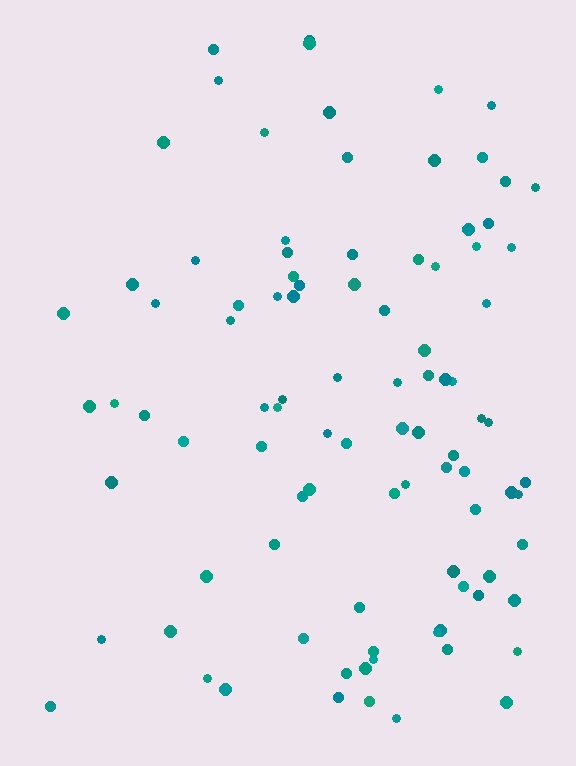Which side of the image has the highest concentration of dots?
The right.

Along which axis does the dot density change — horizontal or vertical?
Horizontal.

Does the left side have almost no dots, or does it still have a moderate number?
Still a moderate number, just noticeably fewer than the right.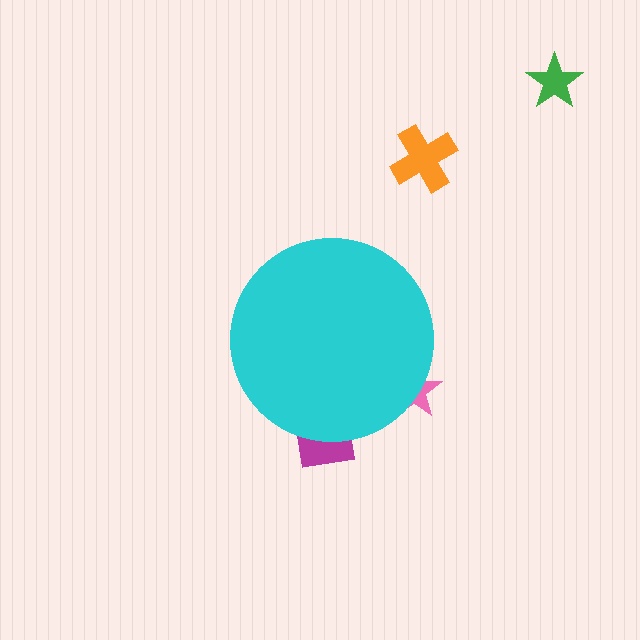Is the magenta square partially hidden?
Yes, the magenta square is partially hidden behind the cyan circle.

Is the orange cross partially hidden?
No, the orange cross is fully visible.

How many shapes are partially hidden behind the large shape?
2 shapes are partially hidden.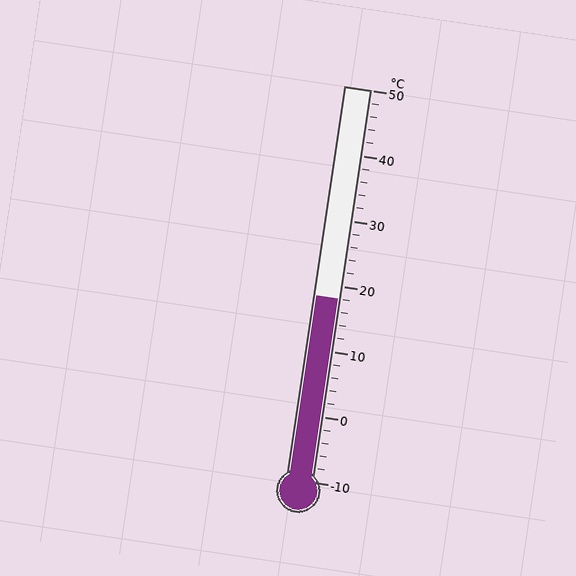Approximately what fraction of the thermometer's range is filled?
The thermometer is filled to approximately 45% of its range.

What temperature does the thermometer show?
The thermometer shows approximately 18°C.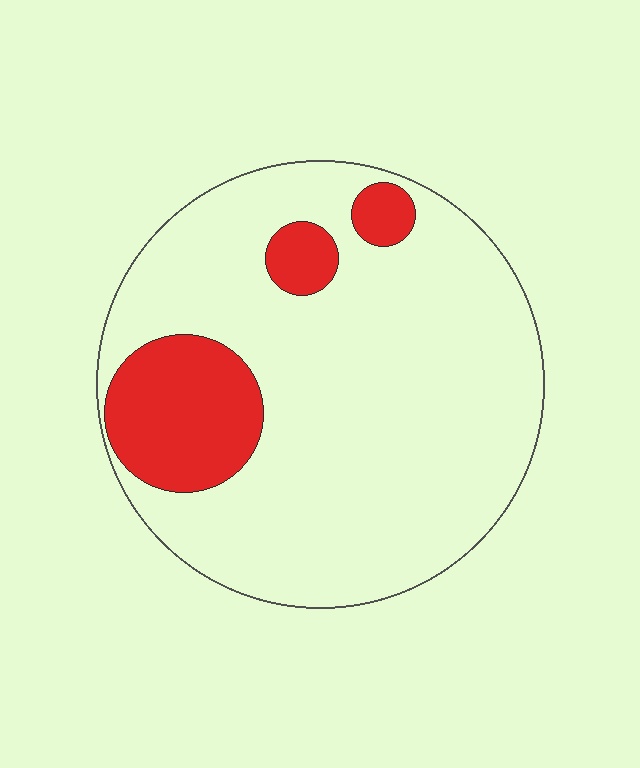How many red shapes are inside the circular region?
3.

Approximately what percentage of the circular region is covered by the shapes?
Approximately 15%.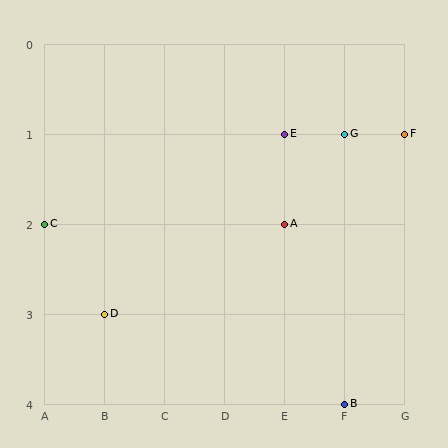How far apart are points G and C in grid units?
Points G and C are 5 columns and 1 row apart (about 5.1 grid units diagonally).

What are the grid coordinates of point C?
Point C is at grid coordinates (A, 2).